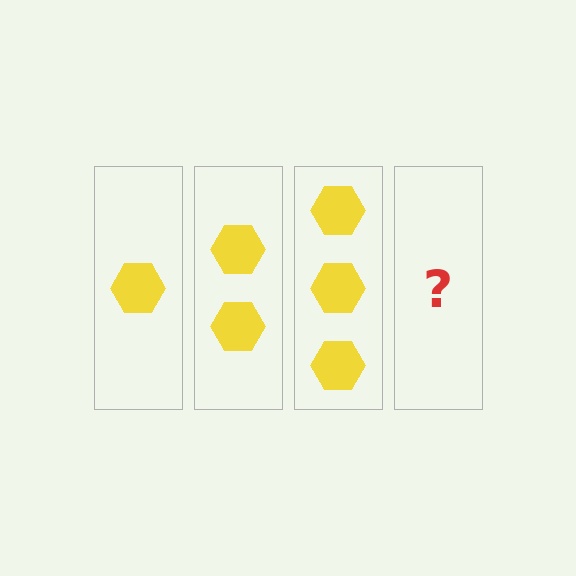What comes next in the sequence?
The next element should be 4 hexagons.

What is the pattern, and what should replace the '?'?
The pattern is that each step adds one more hexagon. The '?' should be 4 hexagons.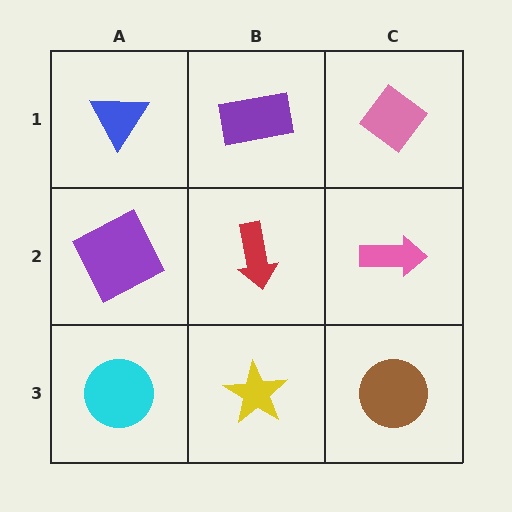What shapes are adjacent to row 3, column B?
A red arrow (row 2, column B), a cyan circle (row 3, column A), a brown circle (row 3, column C).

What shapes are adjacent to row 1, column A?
A purple square (row 2, column A), a purple rectangle (row 1, column B).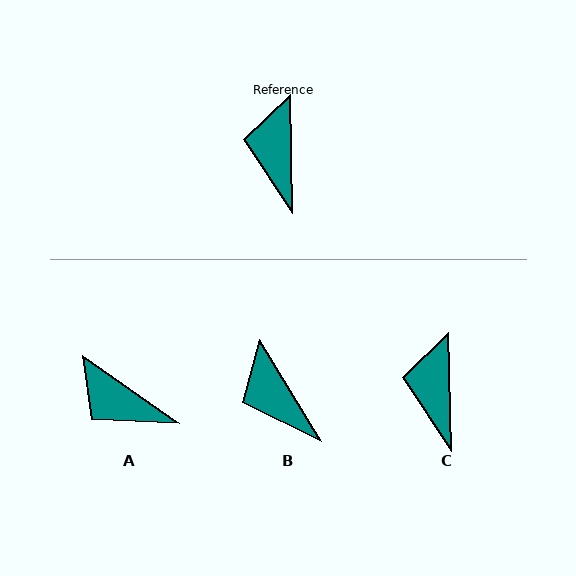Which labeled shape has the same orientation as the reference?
C.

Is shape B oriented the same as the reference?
No, it is off by about 30 degrees.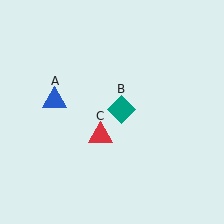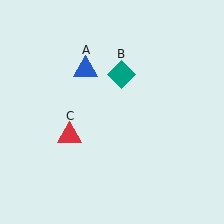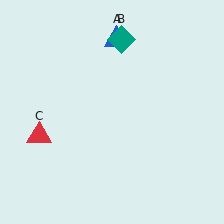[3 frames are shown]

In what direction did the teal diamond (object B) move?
The teal diamond (object B) moved up.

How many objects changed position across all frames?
3 objects changed position: blue triangle (object A), teal diamond (object B), red triangle (object C).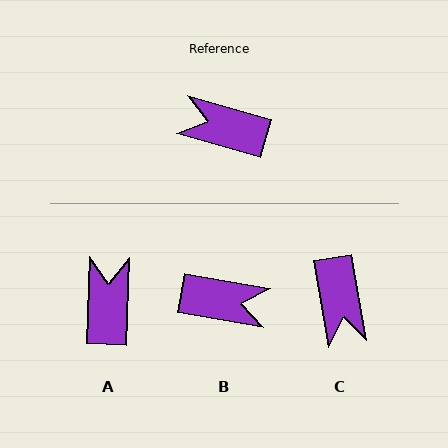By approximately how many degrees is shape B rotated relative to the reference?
Approximately 175 degrees clockwise.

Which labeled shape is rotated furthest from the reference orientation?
B, about 175 degrees away.